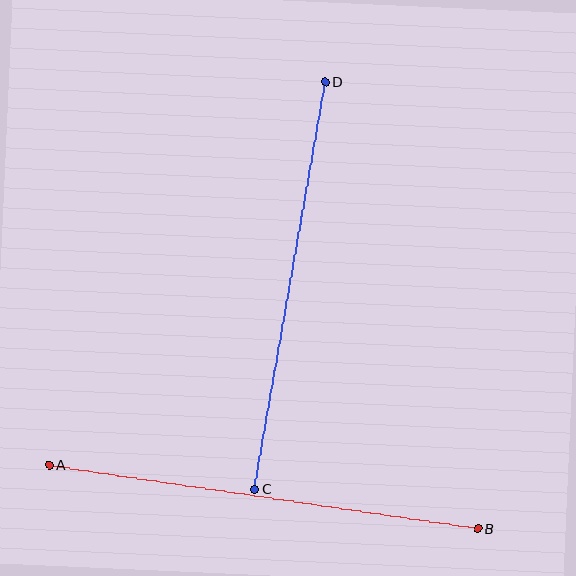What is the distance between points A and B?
The distance is approximately 433 pixels.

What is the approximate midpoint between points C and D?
The midpoint is at approximately (290, 285) pixels.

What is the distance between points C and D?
The distance is approximately 413 pixels.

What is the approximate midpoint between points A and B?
The midpoint is at approximately (263, 497) pixels.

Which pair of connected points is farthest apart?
Points A and B are farthest apart.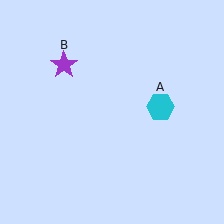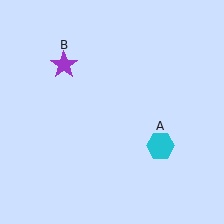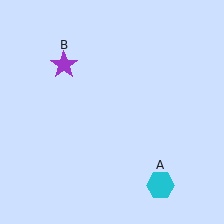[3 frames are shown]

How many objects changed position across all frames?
1 object changed position: cyan hexagon (object A).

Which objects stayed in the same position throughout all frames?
Purple star (object B) remained stationary.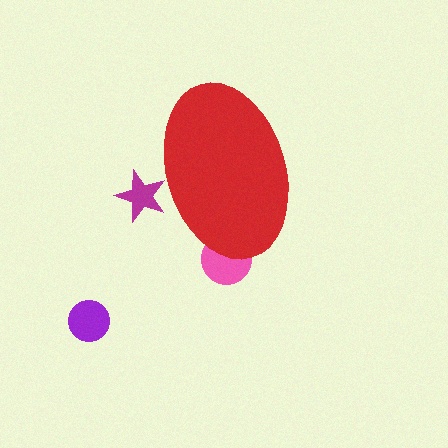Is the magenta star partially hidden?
Yes, the magenta star is partially hidden behind the red ellipse.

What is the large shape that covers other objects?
A red ellipse.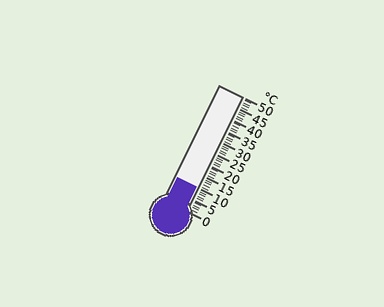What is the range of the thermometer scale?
The thermometer scale ranges from 0°C to 50°C.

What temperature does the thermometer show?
The thermometer shows approximately 10°C.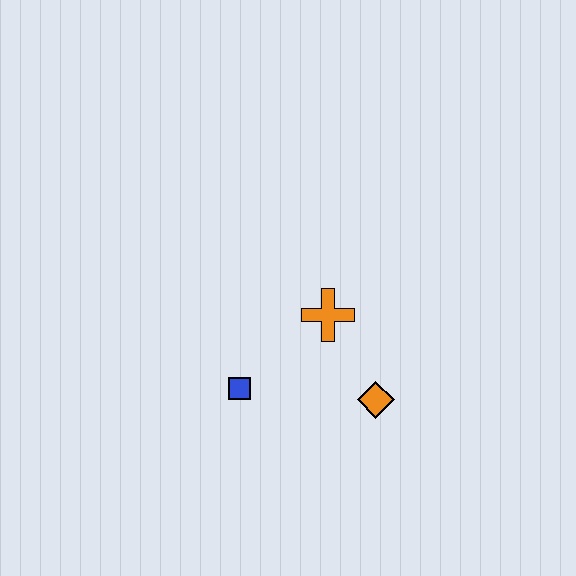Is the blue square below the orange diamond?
No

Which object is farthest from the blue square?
The orange diamond is farthest from the blue square.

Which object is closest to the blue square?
The orange cross is closest to the blue square.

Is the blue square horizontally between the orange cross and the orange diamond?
No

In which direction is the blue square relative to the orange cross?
The blue square is to the left of the orange cross.